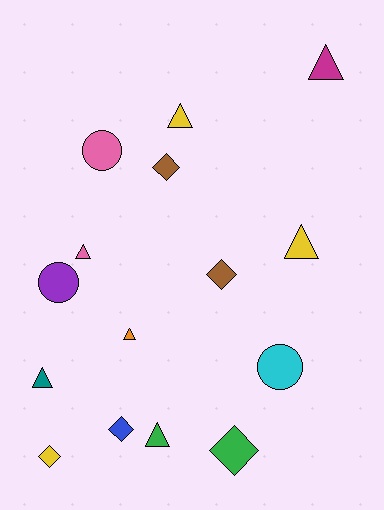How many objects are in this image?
There are 15 objects.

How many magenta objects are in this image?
There is 1 magenta object.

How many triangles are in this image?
There are 7 triangles.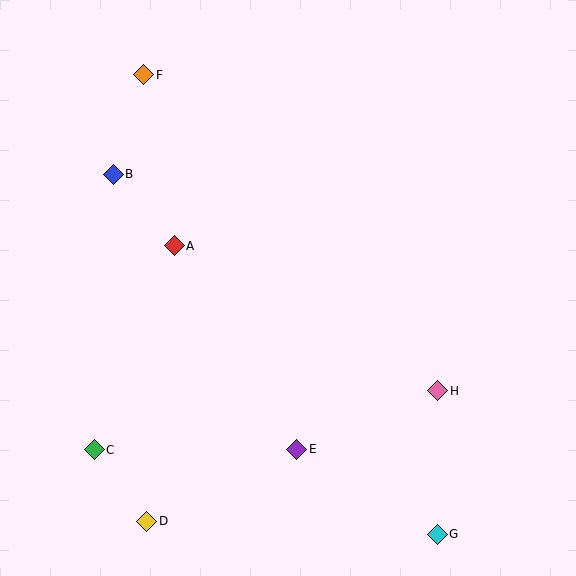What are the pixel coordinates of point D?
Point D is at (147, 521).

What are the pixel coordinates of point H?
Point H is at (438, 391).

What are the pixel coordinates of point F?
Point F is at (144, 75).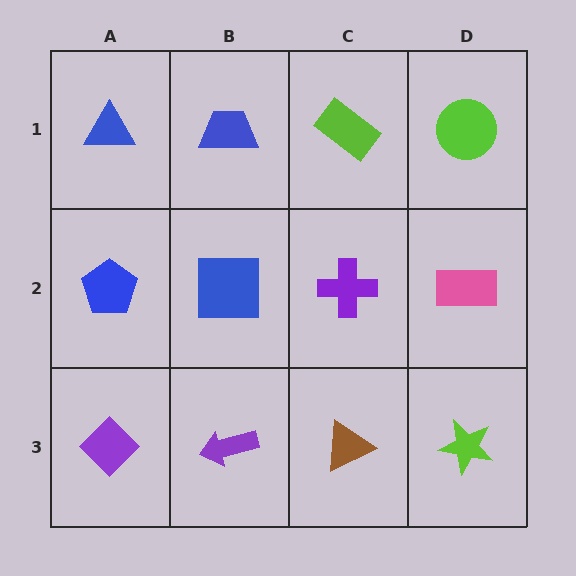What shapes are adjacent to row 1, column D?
A pink rectangle (row 2, column D), a lime rectangle (row 1, column C).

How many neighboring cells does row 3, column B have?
3.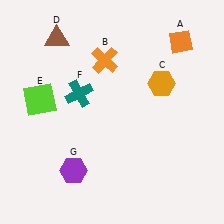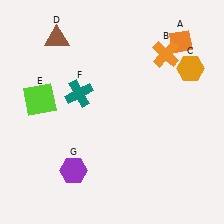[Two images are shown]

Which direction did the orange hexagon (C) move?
The orange hexagon (C) moved right.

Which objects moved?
The objects that moved are: the orange cross (B), the orange hexagon (C).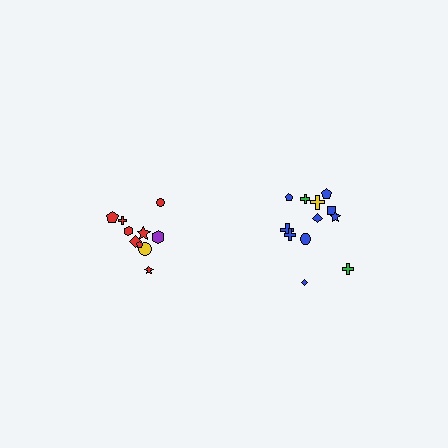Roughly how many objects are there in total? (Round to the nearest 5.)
Roughly 20 objects in total.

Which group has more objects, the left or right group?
The right group.